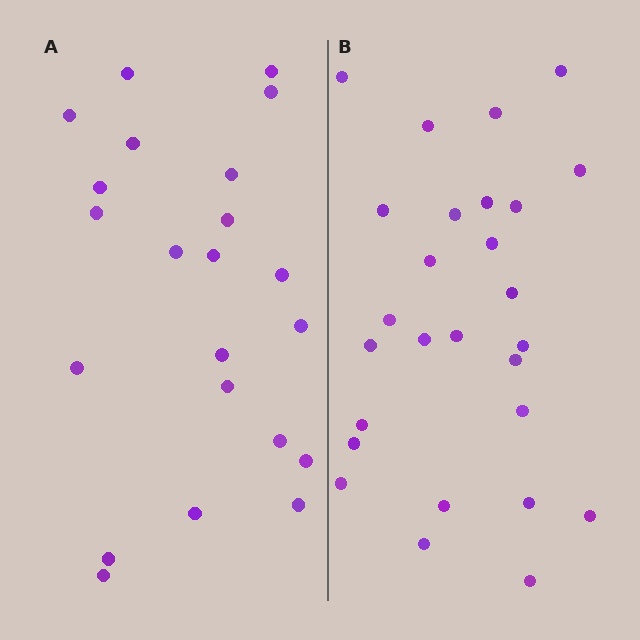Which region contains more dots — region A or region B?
Region B (the right region) has more dots.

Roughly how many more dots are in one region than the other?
Region B has about 5 more dots than region A.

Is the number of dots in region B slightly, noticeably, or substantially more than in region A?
Region B has only slightly more — the two regions are fairly close. The ratio is roughly 1.2 to 1.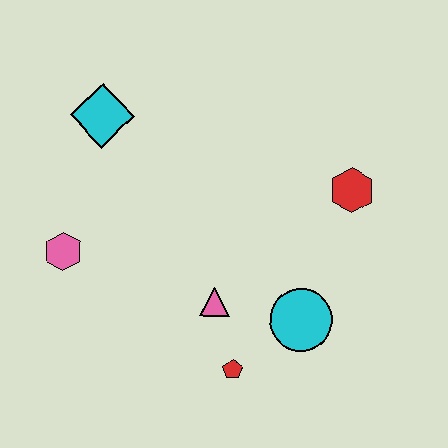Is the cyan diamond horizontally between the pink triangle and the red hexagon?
No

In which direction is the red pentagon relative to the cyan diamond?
The red pentagon is below the cyan diamond.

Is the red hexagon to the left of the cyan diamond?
No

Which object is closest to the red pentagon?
The pink triangle is closest to the red pentagon.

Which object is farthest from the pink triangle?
The cyan diamond is farthest from the pink triangle.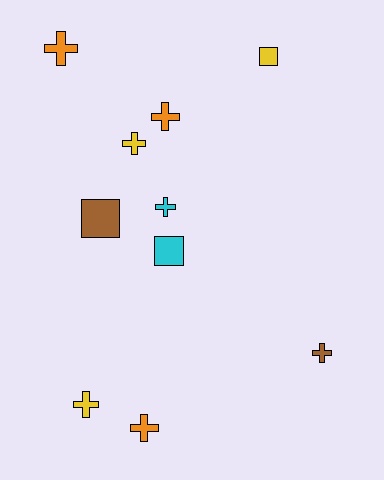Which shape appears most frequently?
Cross, with 7 objects.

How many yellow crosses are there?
There are 2 yellow crosses.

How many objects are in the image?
There are 10 objects.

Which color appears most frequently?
Yellow, with 3 objects.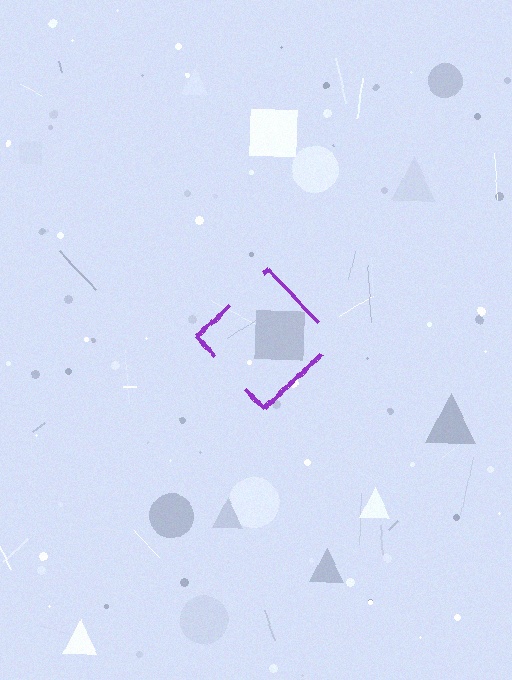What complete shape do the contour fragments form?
The contour fragments form a diamond.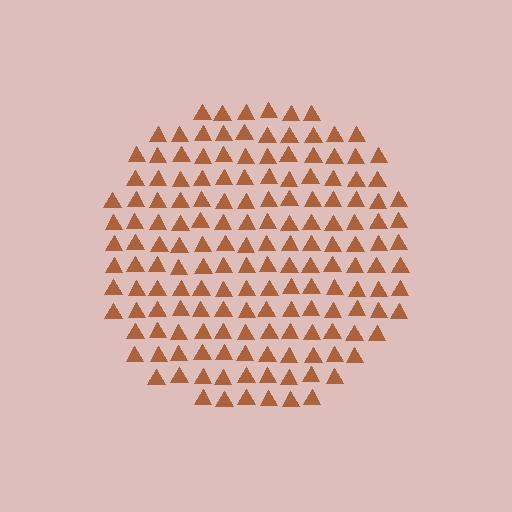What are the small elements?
The small elements are triangles.